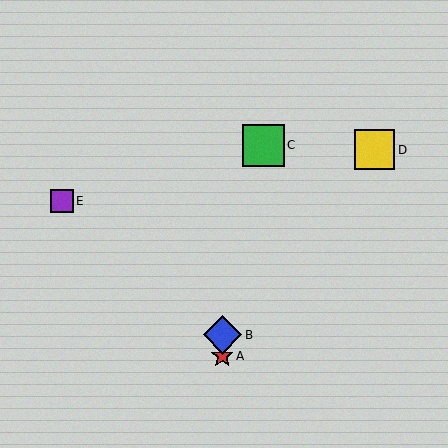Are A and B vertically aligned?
Yes, both are at x≈222.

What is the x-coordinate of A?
Object A is at x≈222.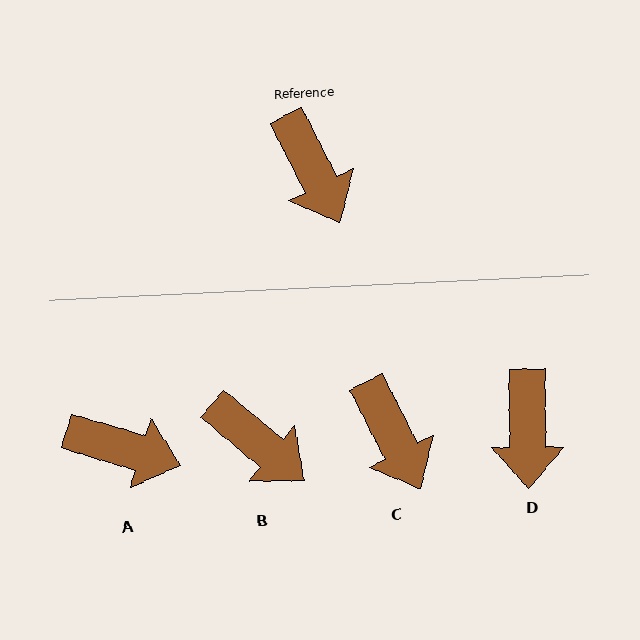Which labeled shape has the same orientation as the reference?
C.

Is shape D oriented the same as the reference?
No, it is off by about 27 degrees.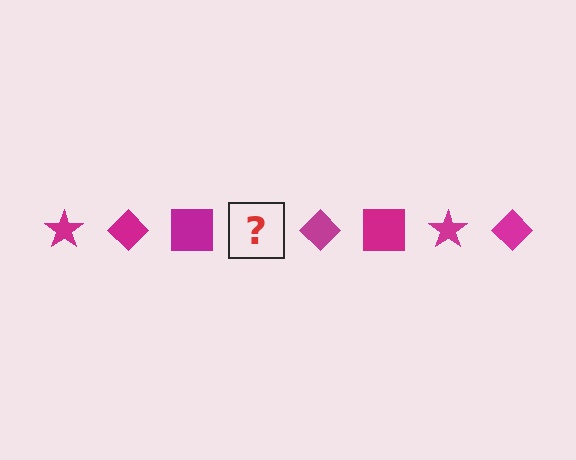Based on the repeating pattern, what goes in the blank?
The blank should be a magenta star.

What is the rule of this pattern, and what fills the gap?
The rule is that the pattern cycles through star, diamond, square shapes in magenta. The gap should be filled with a magenta star.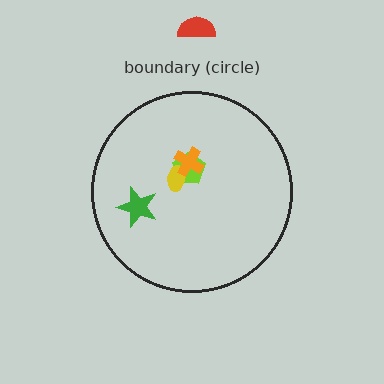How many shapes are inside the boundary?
4 inside, 1 outside.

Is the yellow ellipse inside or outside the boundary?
Inside.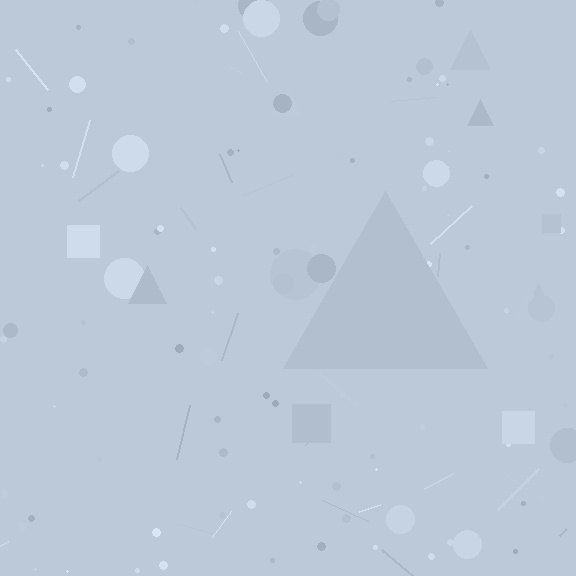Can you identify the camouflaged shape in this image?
The camouflaged shape is a triangle.